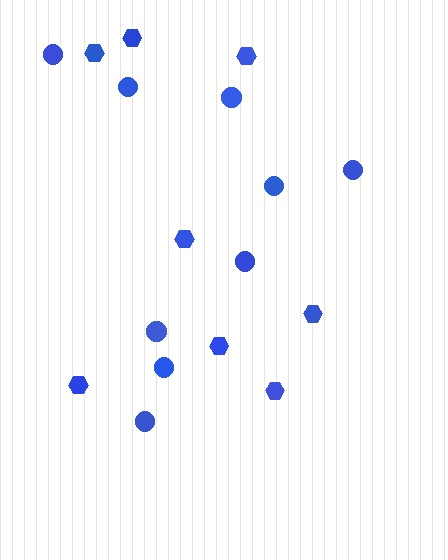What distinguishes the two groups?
There are 2 groups: one group of hexagons (8) and one group of circles (9).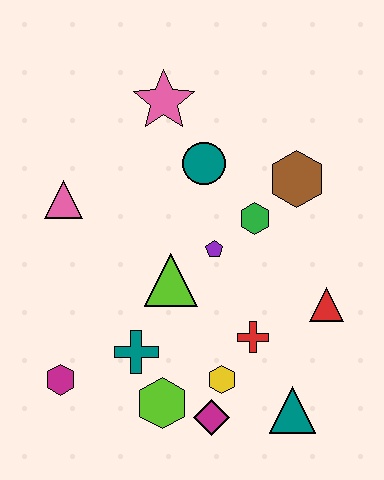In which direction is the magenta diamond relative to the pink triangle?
The magenta diamond is below the pink triangle.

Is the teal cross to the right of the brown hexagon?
No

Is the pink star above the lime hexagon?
Yes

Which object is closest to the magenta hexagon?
The teal cross is closest to the magenta hexagon.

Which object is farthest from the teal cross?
The pink star is farthest from the teal cross.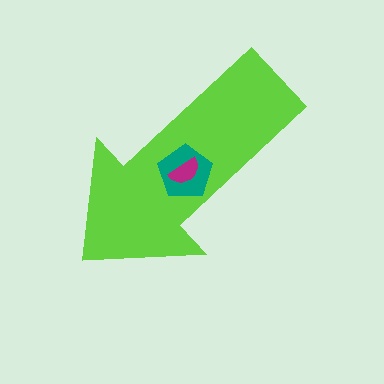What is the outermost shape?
The lime arrow.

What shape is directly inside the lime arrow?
The teal pentagon.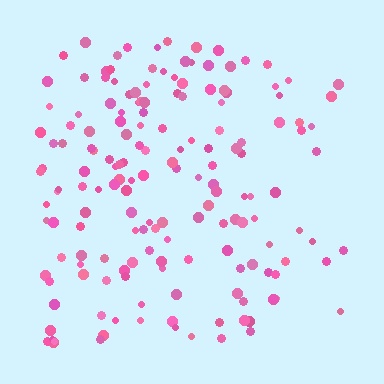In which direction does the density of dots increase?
From right to left, with the left side densest.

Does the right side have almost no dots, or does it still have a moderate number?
Still a moderate number, just noticeably fewer than the left.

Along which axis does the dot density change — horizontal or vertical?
Horizontal.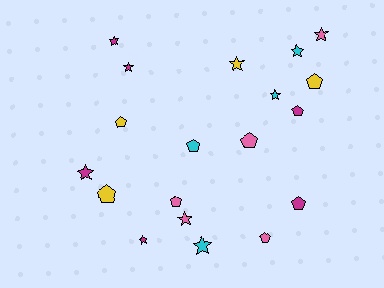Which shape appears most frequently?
Star, with 10 objects.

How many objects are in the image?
There are 19 objects.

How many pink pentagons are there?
There are 3 pink pentagons.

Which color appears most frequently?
Magenta, with 6 objects.